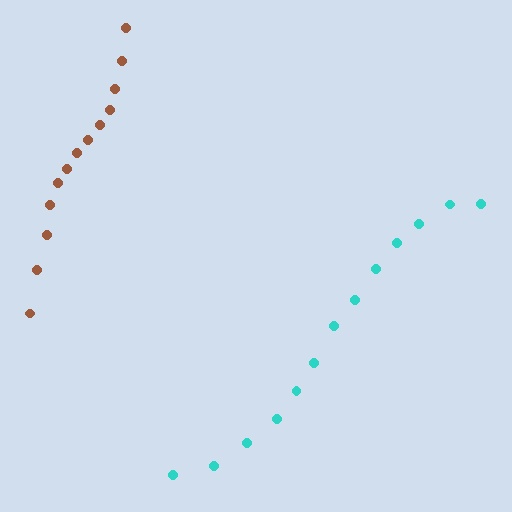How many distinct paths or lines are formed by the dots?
There are 2 distinct paths.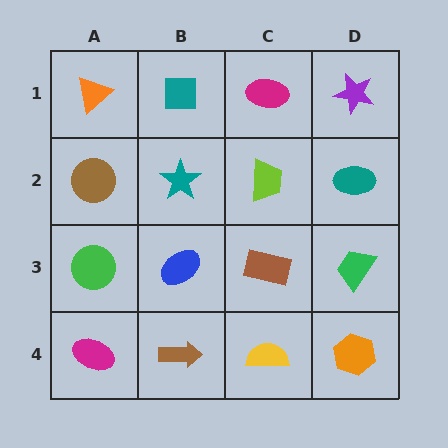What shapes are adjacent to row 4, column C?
A brown rectangle (row 3, column C), a brown arrow (row 4, column B), an orange hexagon (row 4, column D).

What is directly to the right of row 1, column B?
A magenta ellipse.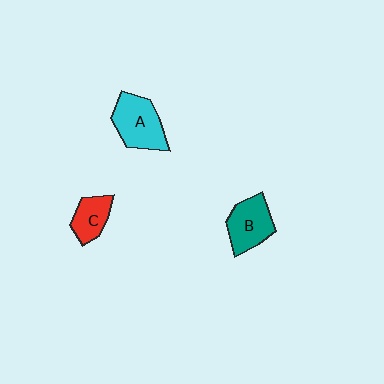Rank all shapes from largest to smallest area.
From largest to smallest: A (cyan), B (teal), C (red).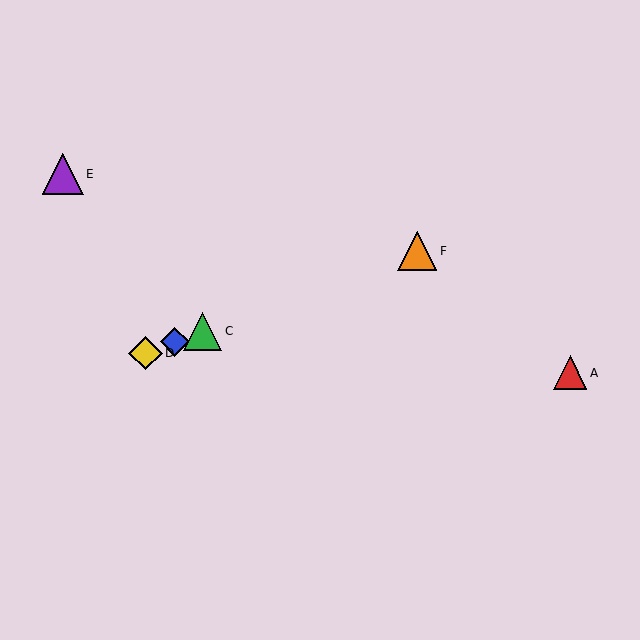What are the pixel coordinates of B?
Object B is at (175, 342).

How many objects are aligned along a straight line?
4 objects (B, C, D, F) are aligned along a straight line.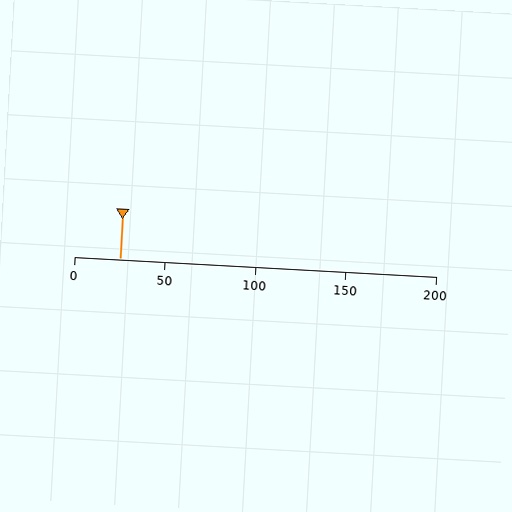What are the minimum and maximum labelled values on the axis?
The axis runs from 0 to 200.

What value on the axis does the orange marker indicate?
The marker indicates approximately 25.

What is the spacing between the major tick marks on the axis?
The major ticks are spaced 50 apart.